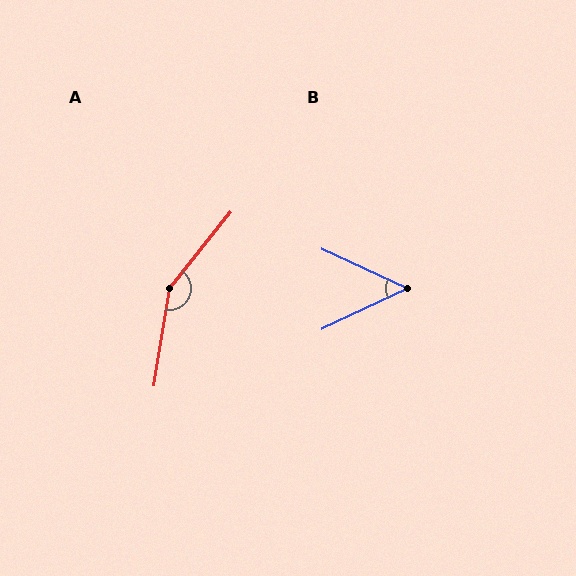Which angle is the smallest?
B, at approximately 50 degrees.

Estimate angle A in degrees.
Approximately 150 degrees.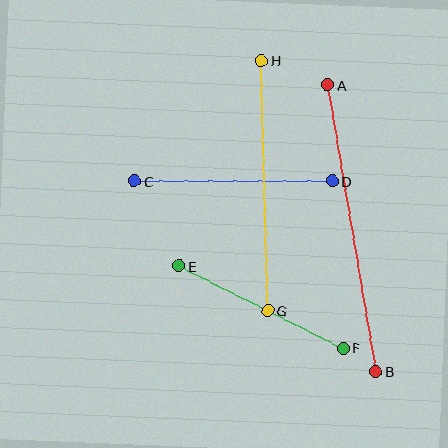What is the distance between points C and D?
The distance is approximately 198 pixels.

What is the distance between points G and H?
The distance is approximately 250 pixels.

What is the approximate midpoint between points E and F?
The midpoint is at approximately (261, 307) pixels.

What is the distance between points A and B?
The distance is approximately 291 pixels.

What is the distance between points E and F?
The distance is approximately 184 pixels.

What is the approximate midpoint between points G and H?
The midpoint is at approximately (265, 186) pixels.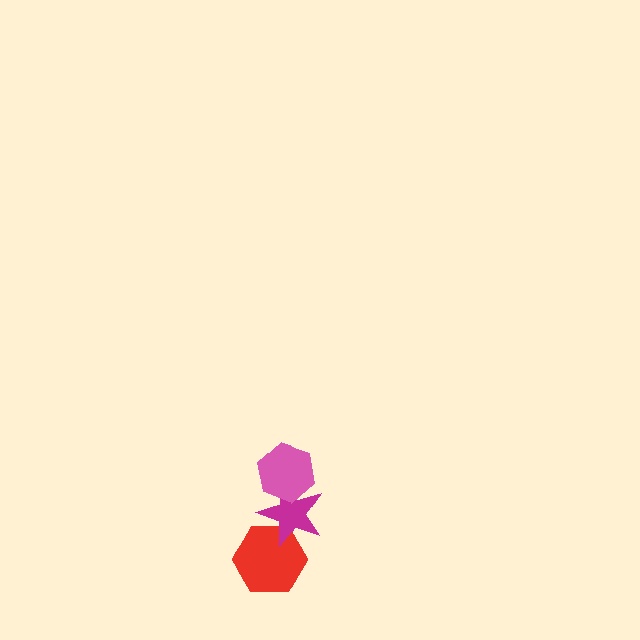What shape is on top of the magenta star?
The pink hexagon is on top of the magenta star.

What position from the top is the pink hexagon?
The pink hexagon is 1st from the top.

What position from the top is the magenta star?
The magenta star is 2nd from the top.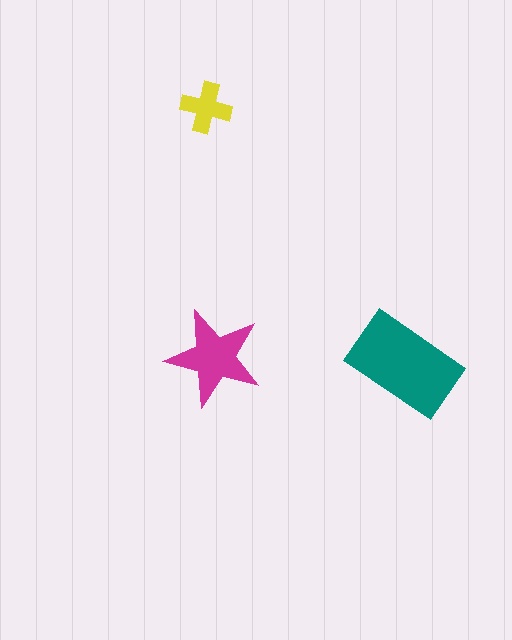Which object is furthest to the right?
The teal rectangle is rightmost.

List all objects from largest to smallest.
The teal rectangle, the magenta star, the yellow cross.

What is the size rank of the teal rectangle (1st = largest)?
1st.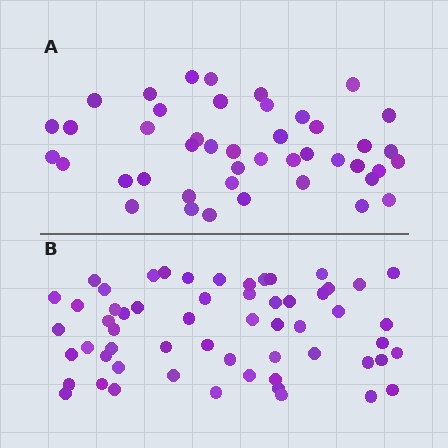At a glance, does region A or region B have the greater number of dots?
Region B (the bottom region) has more dots.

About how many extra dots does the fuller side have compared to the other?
Region B has approximately 15 more dots than region A.